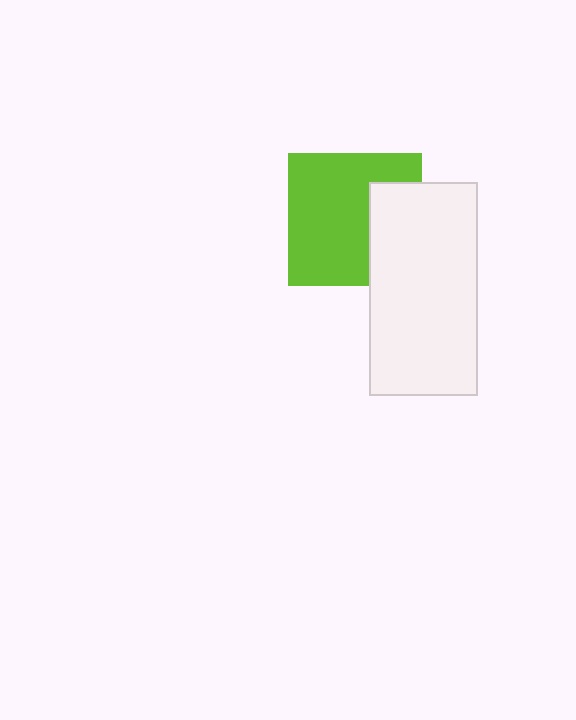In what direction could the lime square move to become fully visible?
The lime square could move left. That would shift it out from behind the white rectangle entirely.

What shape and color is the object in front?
The object in front is a white rectangle.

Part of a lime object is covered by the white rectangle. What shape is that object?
It is a square.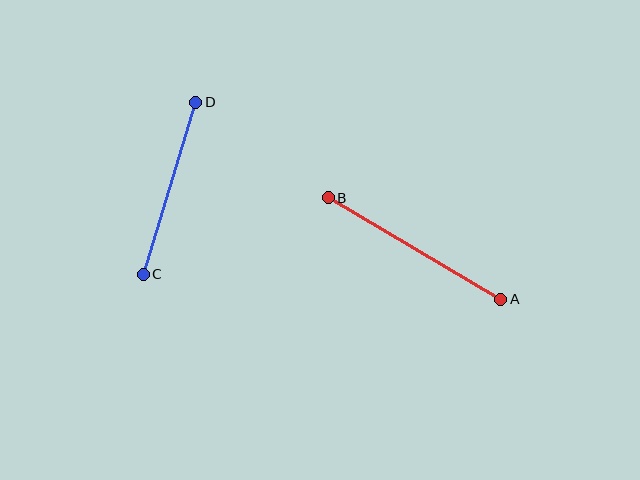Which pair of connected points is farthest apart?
Points A and B are farthest apart.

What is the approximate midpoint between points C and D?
The midpoint is at approximately (170, 188) pixels.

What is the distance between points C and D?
The distance is approximately 180 pixels.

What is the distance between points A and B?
The distance is approximately 200 pixels.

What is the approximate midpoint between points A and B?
The midpoint is at approximately (415, 249) pixels.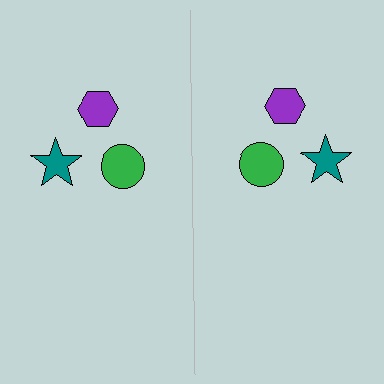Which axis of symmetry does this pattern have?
The pattern has a vertical axis of symmetry running through the center of the image.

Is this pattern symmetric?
Yes, this pattern has bilateral (reflection) symmetry.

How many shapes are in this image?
There are 6 shapes in this image.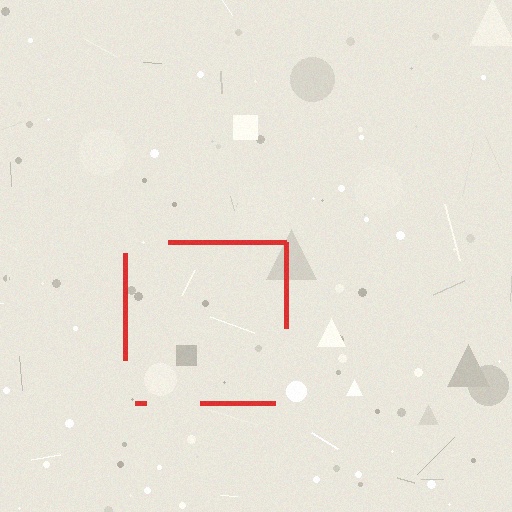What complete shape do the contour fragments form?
The contour fragments form a square.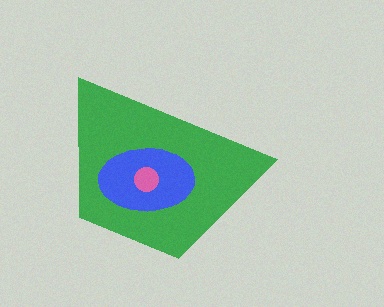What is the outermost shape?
The green trapezoid.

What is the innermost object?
The pink circle.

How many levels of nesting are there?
3.